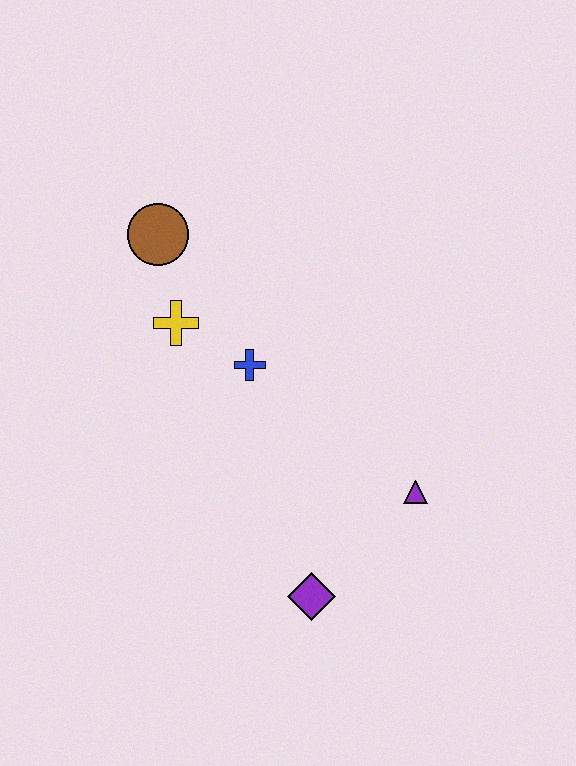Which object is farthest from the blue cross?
The purple diamond is farthest from the blue cross.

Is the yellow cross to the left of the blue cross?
Yes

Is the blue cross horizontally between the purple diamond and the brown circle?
Yes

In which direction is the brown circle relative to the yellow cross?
The brown circle is above the yellow cross.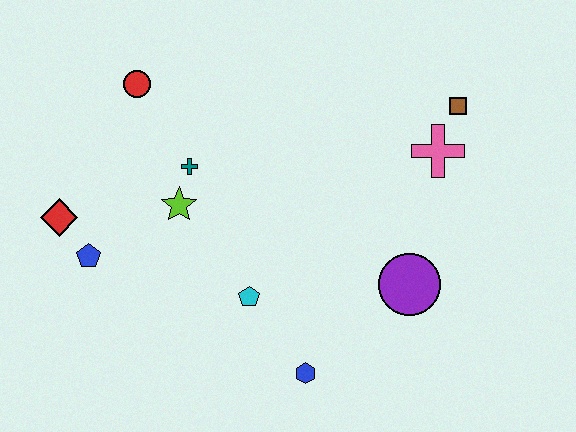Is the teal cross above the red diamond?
Yes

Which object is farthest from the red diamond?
The brown square is farthest from the red diamond.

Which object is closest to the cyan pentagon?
The blue hexagon is closest to the cyan pentagon.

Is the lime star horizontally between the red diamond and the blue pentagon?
No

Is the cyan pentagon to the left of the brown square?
Yes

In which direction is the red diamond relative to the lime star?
The red diamond is to the left of the lime star.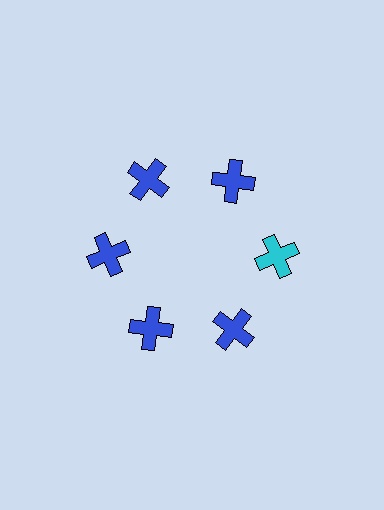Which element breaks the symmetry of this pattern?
The cyan cross at roughly the 3 o'clock position breaks the symmetry. All other shapes are blue crosses.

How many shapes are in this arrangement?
There are 6 shapes arranged in a ring pattern.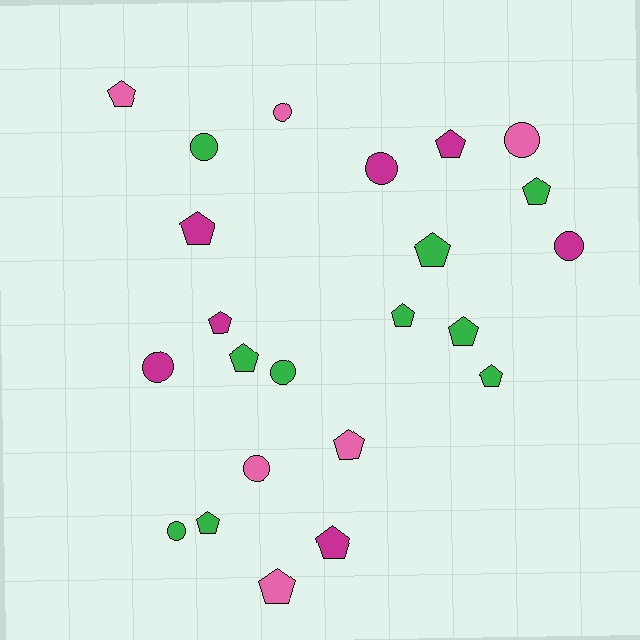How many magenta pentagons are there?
There are 4 magenta pentagons.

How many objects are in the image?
There are 23 objects.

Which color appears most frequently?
Green, with 10 objects.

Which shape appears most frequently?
Pentagon, with 14 objects.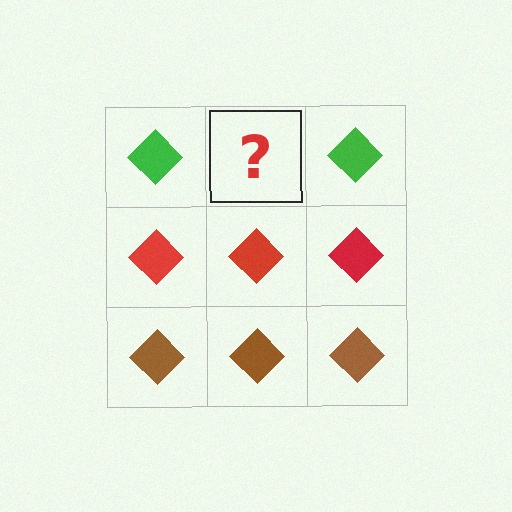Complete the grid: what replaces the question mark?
The question mark should be replaced with a green diamond.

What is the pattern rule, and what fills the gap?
The rule is that each row has a consistent color. The gap should be filled with a green diamond.